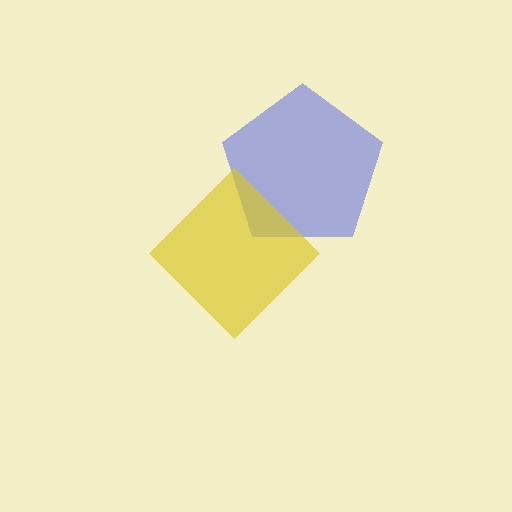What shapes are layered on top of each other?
The layered shapes are: a blue pentagon, a yellow diamond.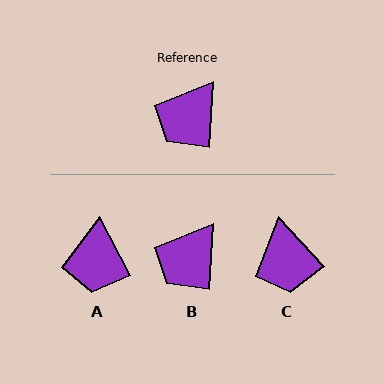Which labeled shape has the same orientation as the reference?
B.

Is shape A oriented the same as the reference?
No, it is off by about 31 degrees.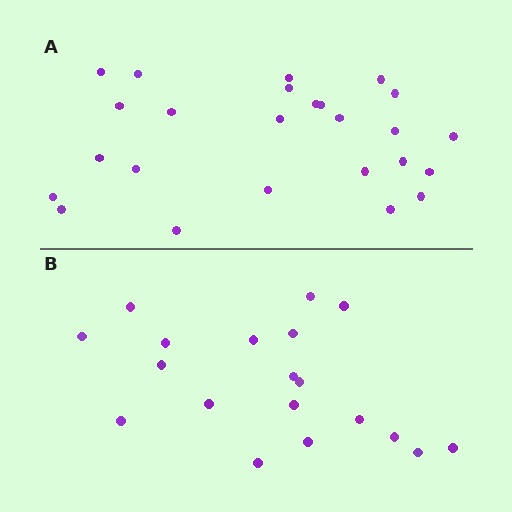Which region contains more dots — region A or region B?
Region A (the top region) has more dots.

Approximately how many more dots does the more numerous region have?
Region A has about 6 more dots than region B.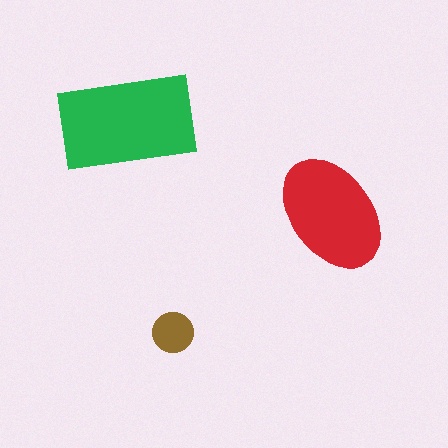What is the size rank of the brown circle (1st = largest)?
3rd.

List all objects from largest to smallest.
The green rectangle, the red ellipse, the brown circle.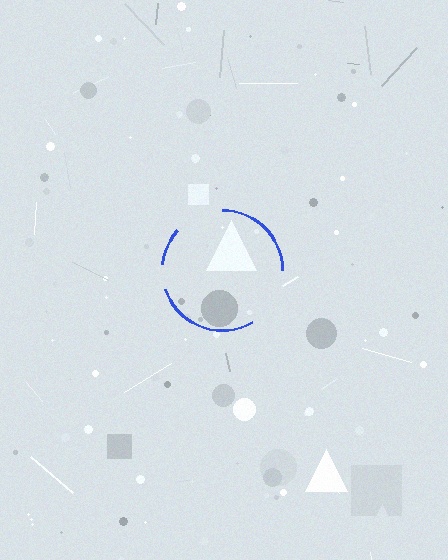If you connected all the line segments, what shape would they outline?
They would outline a circle.